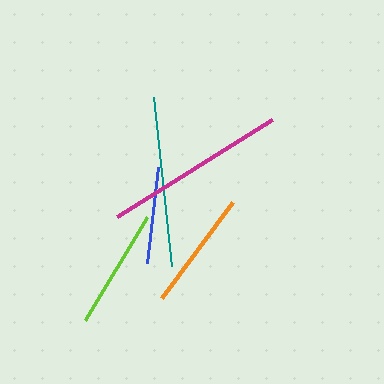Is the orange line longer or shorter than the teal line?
The teal line is longer than the orange line.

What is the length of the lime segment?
The lime segment is approximately 121 pixels long.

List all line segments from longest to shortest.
From longest to shortest: magenta, teal, lime, orange, blue.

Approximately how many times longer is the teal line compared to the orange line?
The teal line is approximately 1.4 times the length of the orange line.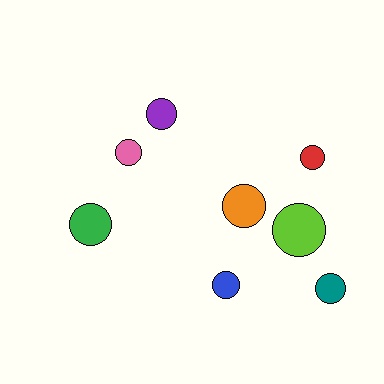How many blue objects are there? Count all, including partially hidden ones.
There is 1 blue object.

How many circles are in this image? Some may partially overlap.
There are 8 circles.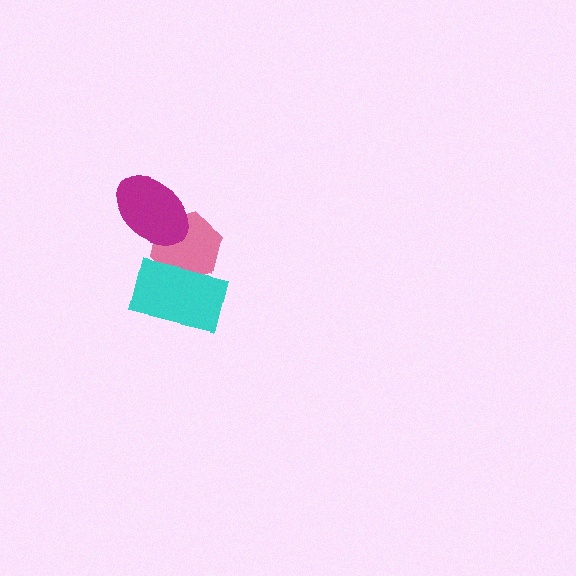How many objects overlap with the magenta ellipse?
1 object overlaps with the magenta ellipse.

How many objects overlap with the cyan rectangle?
1 object overlaps with the cyan rectangle.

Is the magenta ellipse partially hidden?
No, no other shape covers it.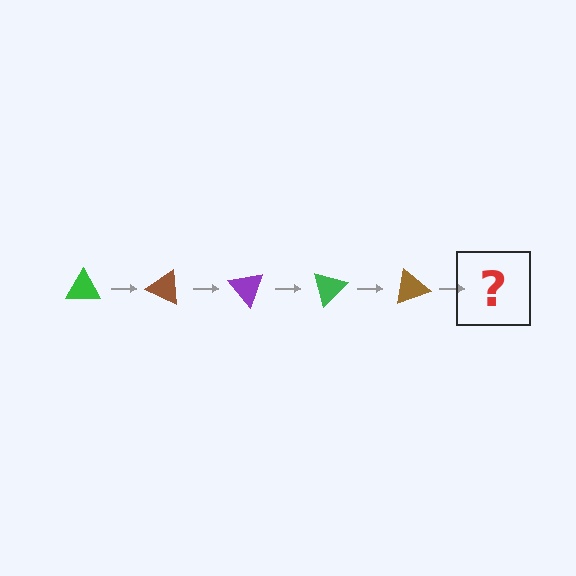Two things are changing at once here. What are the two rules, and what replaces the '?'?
The two rules are that it rotates 25 degrees each step and the color cycles through green, brown, and purple. The '?' should be a purple triangle, rotated 125 degrees from the start.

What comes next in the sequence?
The next element should be a purple triangle, rotated 125 degrees from the start.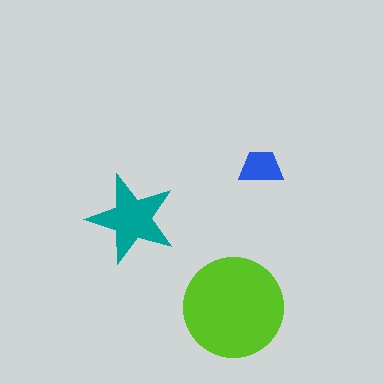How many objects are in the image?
There are 3 objects in the image.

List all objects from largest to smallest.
The lime circle, the teal star, the blue trapezoid.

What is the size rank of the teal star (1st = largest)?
2nd.